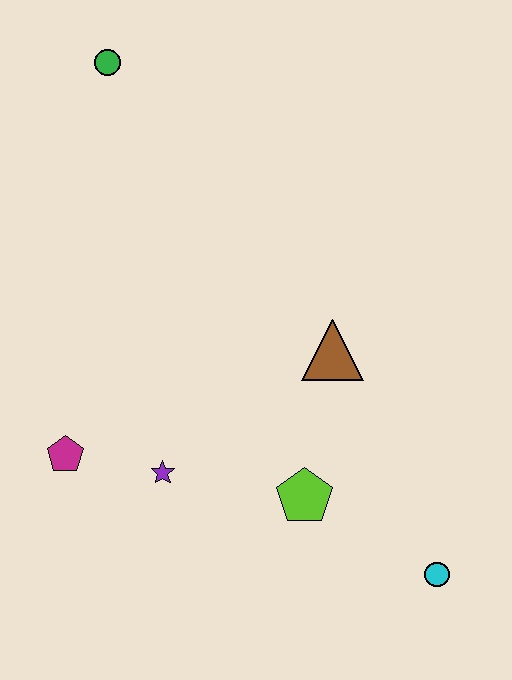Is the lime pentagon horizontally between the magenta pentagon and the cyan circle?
Yes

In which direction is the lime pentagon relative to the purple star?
The lime pentagon is to the right of the purple star.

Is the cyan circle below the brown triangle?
Yes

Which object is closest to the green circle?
The brown triangle is closest to the green circle.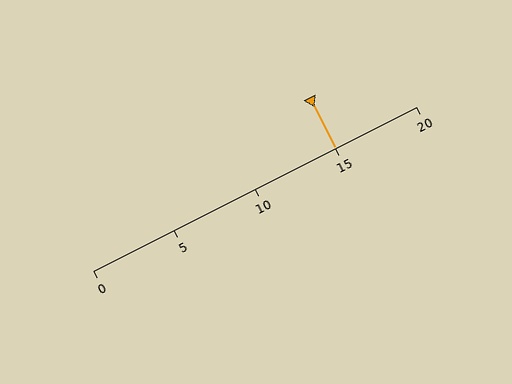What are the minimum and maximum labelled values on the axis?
The axis runs from 0 to 20.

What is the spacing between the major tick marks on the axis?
The major ticks are spaced 5 apart.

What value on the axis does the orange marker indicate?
The marker indicates approximately 15.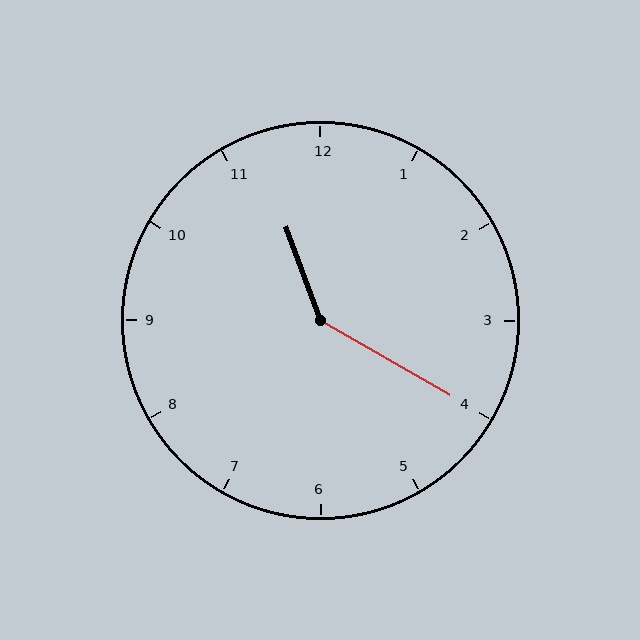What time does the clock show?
11:20.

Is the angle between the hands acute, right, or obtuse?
It is obtuse.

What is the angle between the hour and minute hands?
Approximately 140 degrees.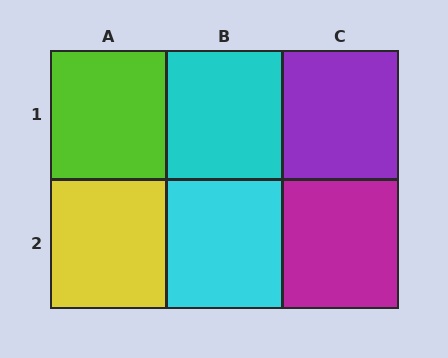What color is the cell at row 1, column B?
Cyan.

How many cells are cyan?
2 cells are cyan.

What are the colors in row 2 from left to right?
Yellow, cyan, magenta.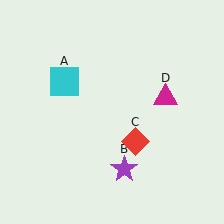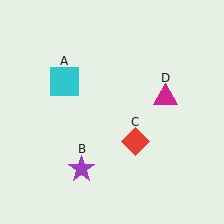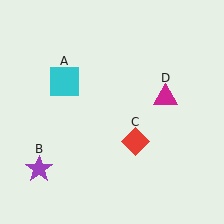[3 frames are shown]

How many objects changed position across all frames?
1 object changed position: purple star (object B).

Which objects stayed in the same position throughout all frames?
Cyan square (object A) and red diamond (object C) and magenta triangle (object D) remained stationary.